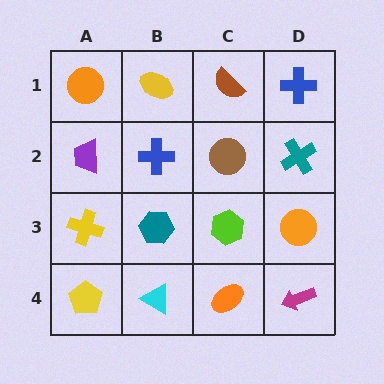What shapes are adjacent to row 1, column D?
A teal cross (row 2, column D), a brown semicircle (row 1, column C).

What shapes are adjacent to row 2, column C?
A brown semicircle (row 1, column C), a lime hexagon (row 3, column C), a blue cross (row 2, column B), a teal cross (row 2, column D).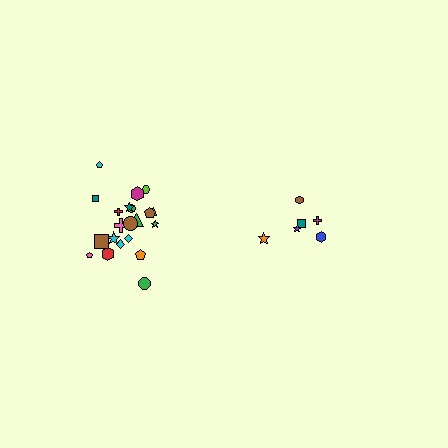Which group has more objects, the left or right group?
The left group.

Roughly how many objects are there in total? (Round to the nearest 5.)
Roughly 30 objects in total.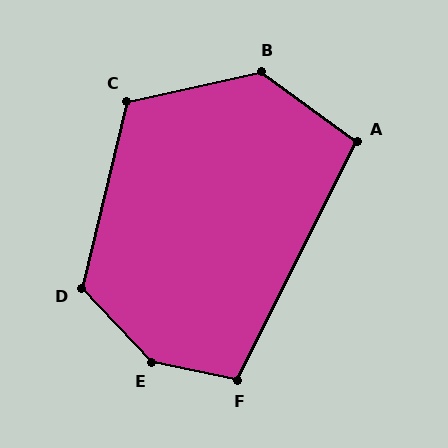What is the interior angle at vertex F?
Approximately 105 degrees (obtuse).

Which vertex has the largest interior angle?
E, at approximately 145 degrees.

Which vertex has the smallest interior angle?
A, at approximately 99 degrees.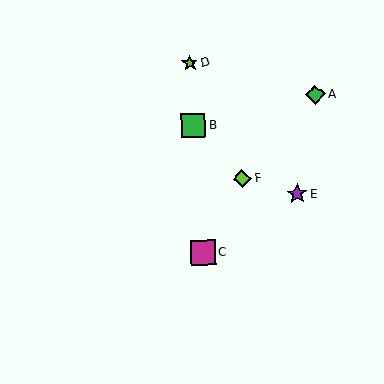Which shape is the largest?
The magenta square (labeled C) is the largest.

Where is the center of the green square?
The center of the green square is at (193, 125).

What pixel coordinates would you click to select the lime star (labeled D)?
Click at (190, 63) to select the lime star D.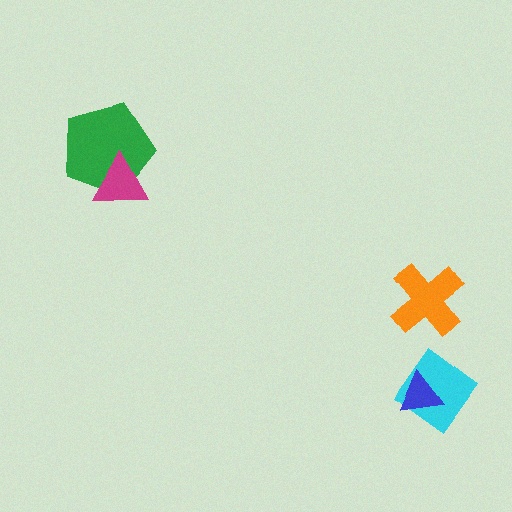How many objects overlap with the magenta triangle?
1 object overlaps with the magenta triangle.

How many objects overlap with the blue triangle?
1 object overlaps with the blue triangle.